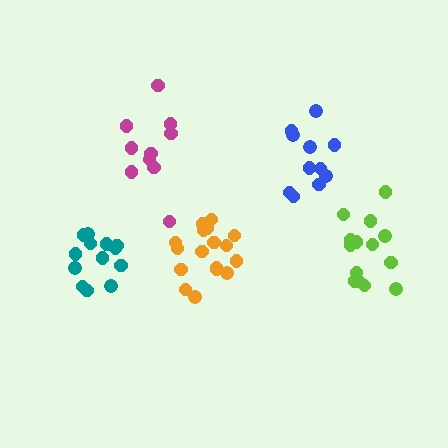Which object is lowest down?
The teal cluster is bottommost.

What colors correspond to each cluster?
The clusters are colored: magenta, lime, orange, blue, teal.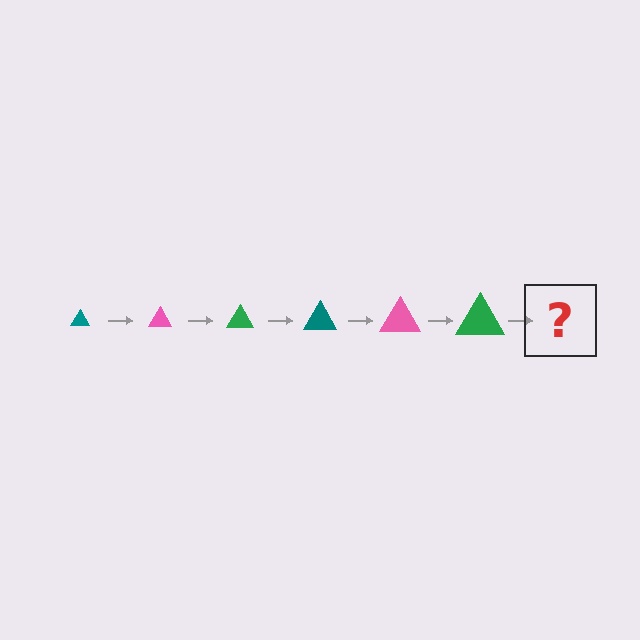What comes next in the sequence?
The next element should be a teal triangle, larger than the previous one.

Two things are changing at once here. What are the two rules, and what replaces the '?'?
The two rules are that the triangle grows larger each step and the color cycles through teal, pink, and green. The '?' should be a teal triangle, larger than the previous one.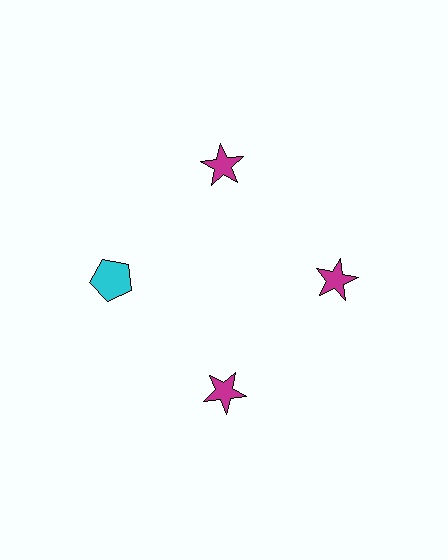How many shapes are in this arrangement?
There are 4 shapes arranged in a ring pattern.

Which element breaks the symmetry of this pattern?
The cyan pentagon at roughly the 9 o'clock position breaks the symmetry. All other shapes are magenta stars.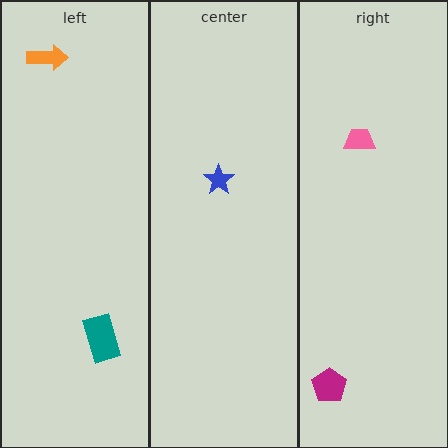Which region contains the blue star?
The center region.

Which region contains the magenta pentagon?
The right region.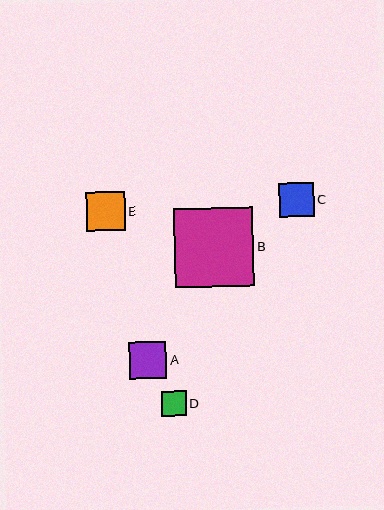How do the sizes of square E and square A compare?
Square E and square A are approximately the same size.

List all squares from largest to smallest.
From largest to smallest: B, E, A, C, D.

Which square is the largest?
Square B is the largest with a size of approximately 79 pixels.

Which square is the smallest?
Square D is the smallest with a size of approximately 25 pixels.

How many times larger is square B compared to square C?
Square B is approximately 2.3 times the size of square C.